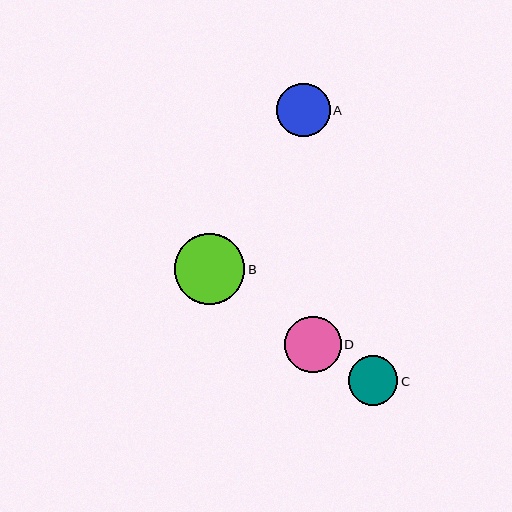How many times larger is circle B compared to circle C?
Circle B is approximately 1.4 times the size of circle C.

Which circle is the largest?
Circle B is the largest with a size of approximately 71 pixels.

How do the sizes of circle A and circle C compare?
Circle A and circle C are approximately the same size.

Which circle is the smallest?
Circle C is the smallest with a size of approximately 50 pixels.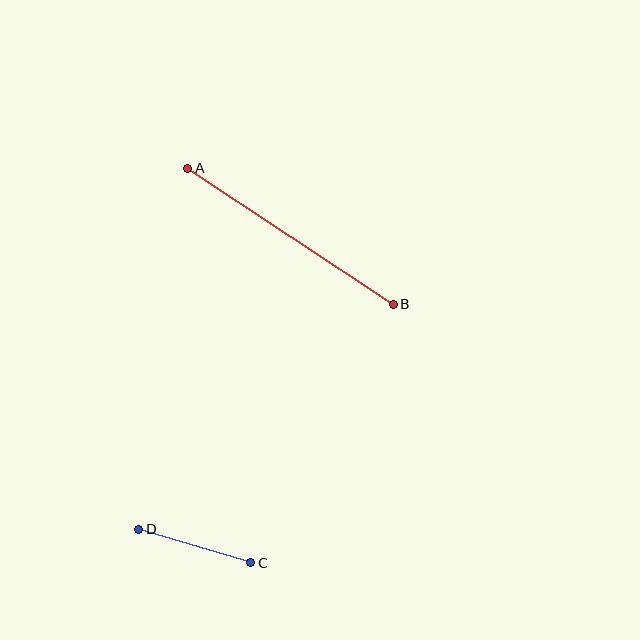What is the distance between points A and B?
The distance is approximately 246 pixels.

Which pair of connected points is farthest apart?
Points A and B are farthest apart.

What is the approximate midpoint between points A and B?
The midpoint is at approximately (291, 236) pixels.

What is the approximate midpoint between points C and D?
The midpoint is at approximately (195, 546) pixels.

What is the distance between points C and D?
The distance is approximately 117 pixels.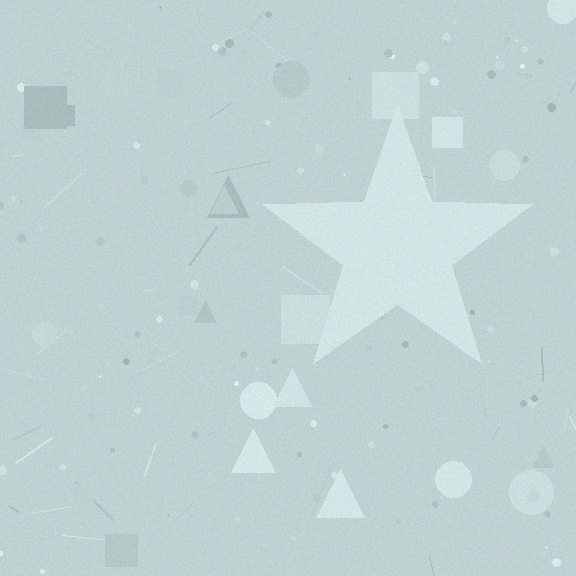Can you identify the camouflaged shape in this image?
The camouflaged shape is a star.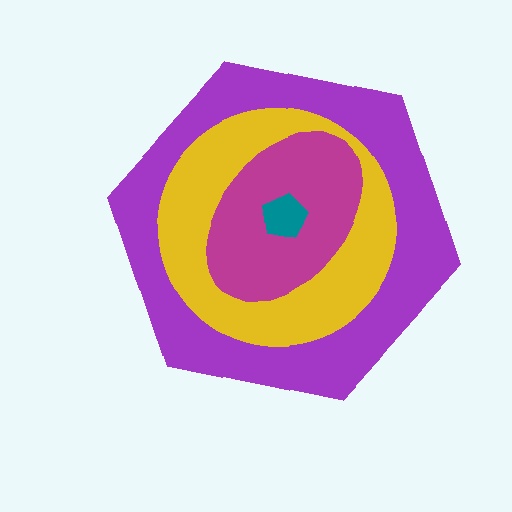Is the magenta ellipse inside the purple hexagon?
Yes.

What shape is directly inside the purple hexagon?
The yellow circle.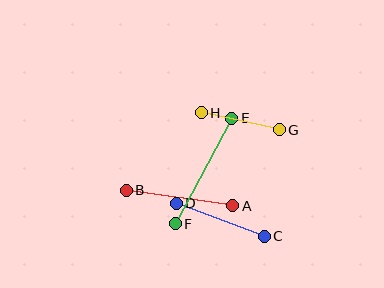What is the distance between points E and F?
The distance is approximately 120 pixels.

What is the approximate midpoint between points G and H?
The midpoint is at approximately (240, 121) pixels.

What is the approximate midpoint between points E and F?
The midpoint is at approximately (203, 171) pixels.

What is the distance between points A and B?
The distance is approximately 108 pixels.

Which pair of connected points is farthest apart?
Points E and F are farthest apart.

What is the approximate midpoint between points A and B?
The midpoint is at approximately (180, 198) pixels.